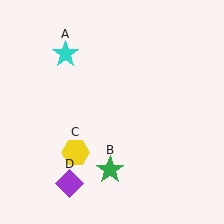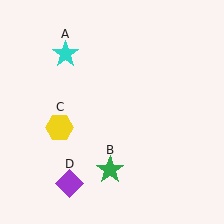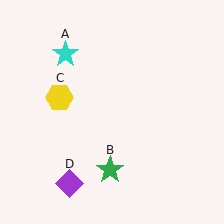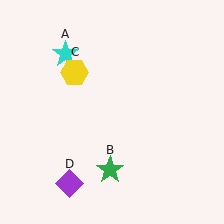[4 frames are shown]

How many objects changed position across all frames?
1 object changed position: yellow hexagon (object C).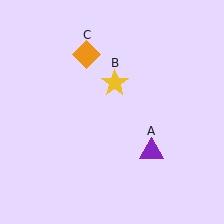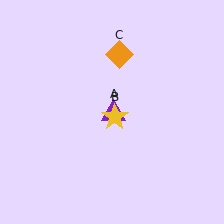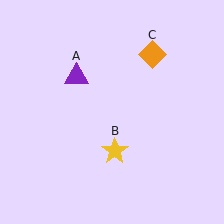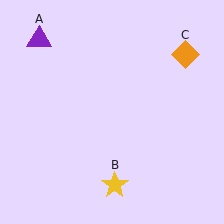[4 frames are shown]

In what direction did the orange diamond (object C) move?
The orange diamond (object C) moved right.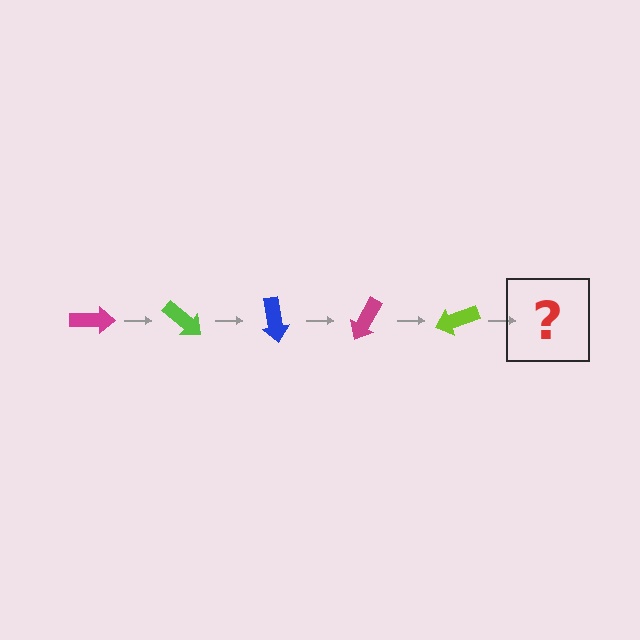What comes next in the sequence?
The next element should be a blue arrow, rotated 200 degrees from the start.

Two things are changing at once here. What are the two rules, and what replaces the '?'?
The two rules are that it rotates 40 degrees each step and the color cycles through magenta, lime, and blue. The '?' should be a blue arrow, rotated 200 degrees from the start.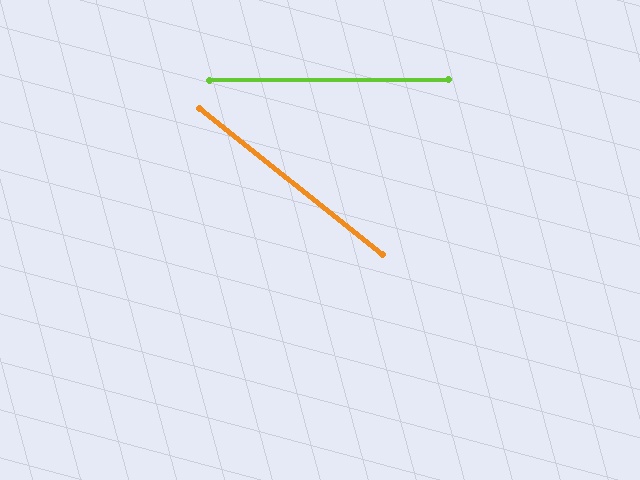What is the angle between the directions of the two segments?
Approximately 39 degrees.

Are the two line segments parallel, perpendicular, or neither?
Neither parallel nor perpendicular — they differ by about 39°.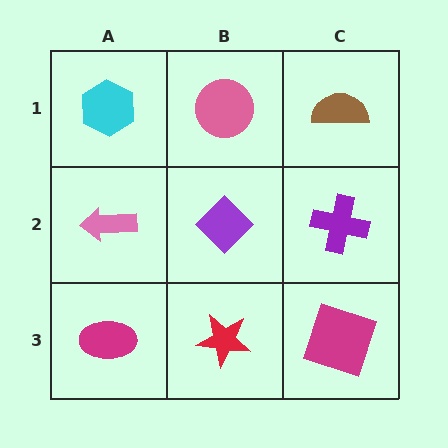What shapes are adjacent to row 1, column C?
A purple cross (row 2, column C), a pink circle (row 1, column B).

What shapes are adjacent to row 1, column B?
A purple diamond (row 2, column B), a cyan hexagon (row 1, column A), a brown semicircle (row 1, column C).